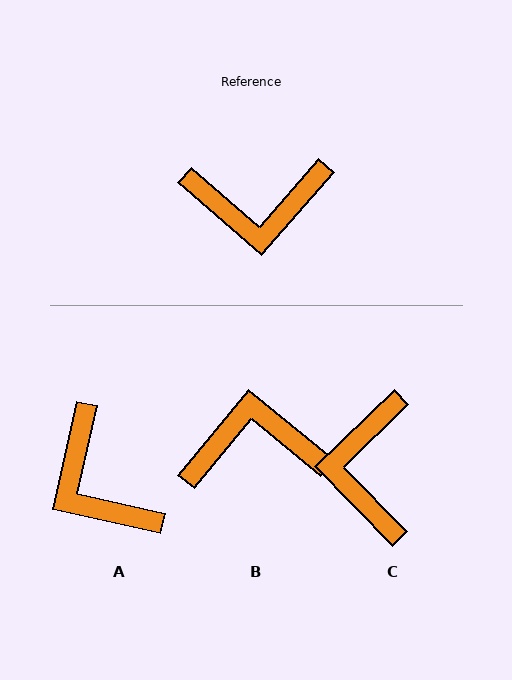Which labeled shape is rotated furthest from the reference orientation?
B, about 178 degrees away.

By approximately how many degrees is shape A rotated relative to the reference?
Approximately 62 degrees clockwise.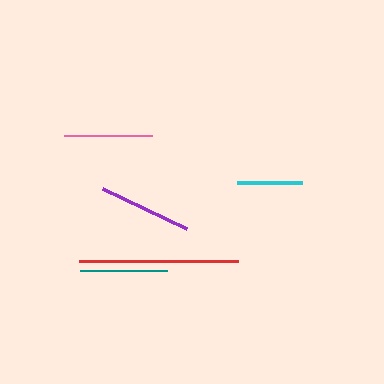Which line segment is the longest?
The red line is the longest at approximately 159 pixels.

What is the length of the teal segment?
The teal segment is approximately 87 pixels long.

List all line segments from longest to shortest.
From longest to shortest: red, purple, pink, teal, cyan.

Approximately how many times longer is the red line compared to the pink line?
The red line is approximately 1.8 times the length of the pink line.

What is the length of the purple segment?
The purple segment is approximately 93 pixels long.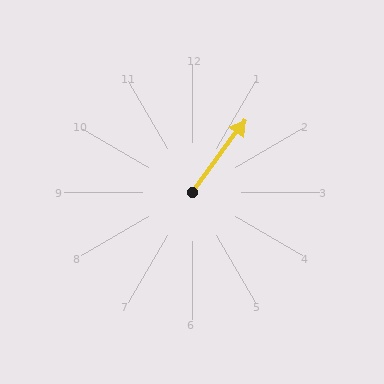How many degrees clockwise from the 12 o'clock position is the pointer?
Approximately 36 degrees.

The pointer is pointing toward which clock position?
Roughly 1 o'clock.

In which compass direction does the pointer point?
Northeast.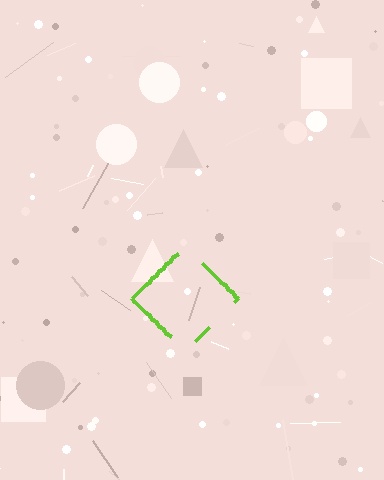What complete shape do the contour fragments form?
The contour fragments form a diamond.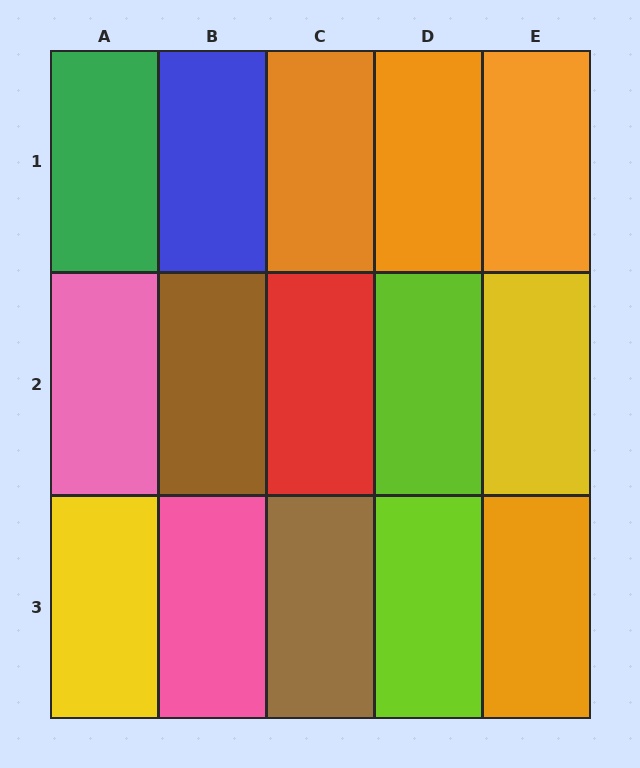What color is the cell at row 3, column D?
Lime.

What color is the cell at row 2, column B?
Brown.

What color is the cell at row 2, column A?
Pink.